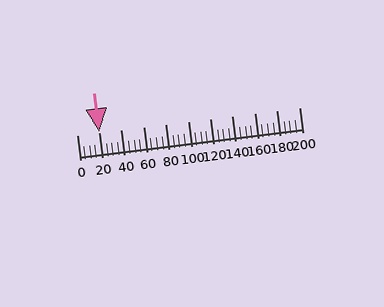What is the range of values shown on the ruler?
The ruler shows values from 0 to 200.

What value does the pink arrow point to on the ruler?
The pink arrow points to approximately 20.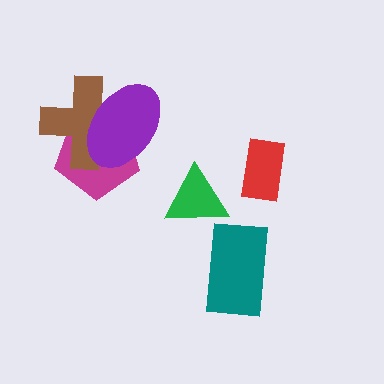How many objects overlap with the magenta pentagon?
2 objects overlap with the magenta pentagon.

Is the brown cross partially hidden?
Yes, it is partially covered by another shape.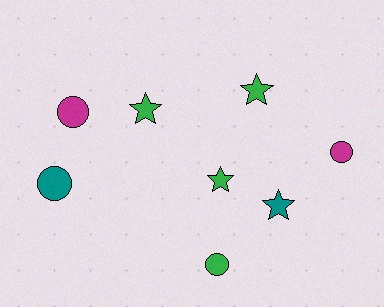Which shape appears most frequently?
Circle, with 4 objects.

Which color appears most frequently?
Green, with 4 objects.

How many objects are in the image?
There are 8 objects.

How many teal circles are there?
There is 1 teal circle.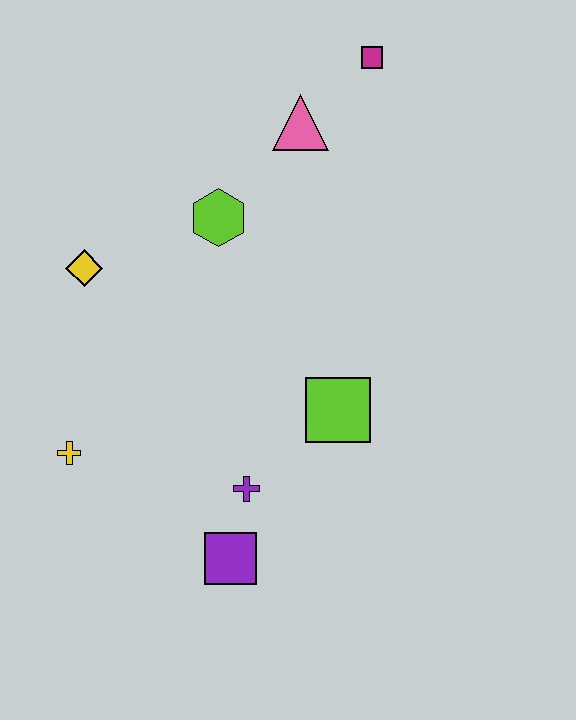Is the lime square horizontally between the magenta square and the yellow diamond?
Yes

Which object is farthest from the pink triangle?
The purple square is farthest from the pink triangle.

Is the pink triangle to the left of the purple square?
No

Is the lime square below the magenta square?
Yes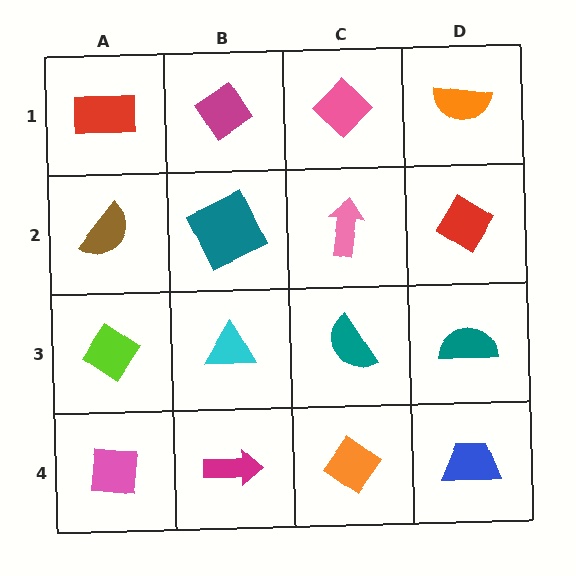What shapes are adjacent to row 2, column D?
An orange semicircle (row 1, column D), a teal semicircle (row 3, column D), a pink arrow (row 2, column C).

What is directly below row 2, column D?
A teal semicircle.